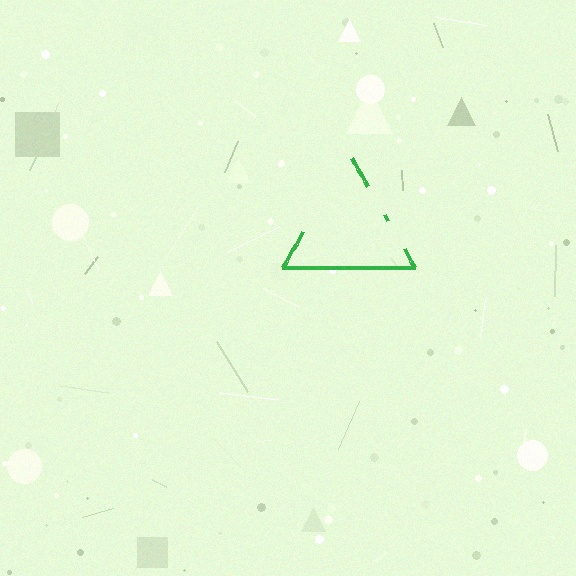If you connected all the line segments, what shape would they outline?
They would outline a triangle.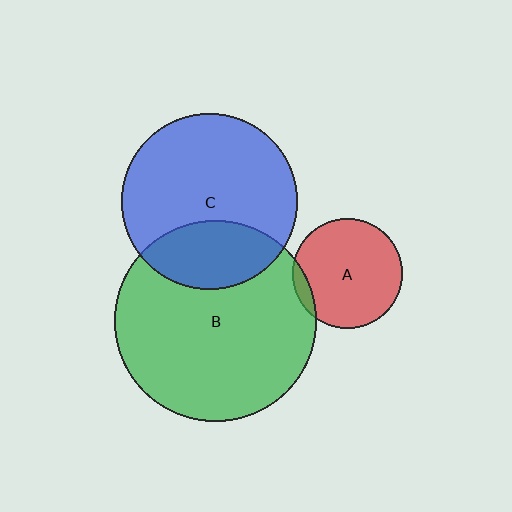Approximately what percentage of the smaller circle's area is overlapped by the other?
Approximately 5%.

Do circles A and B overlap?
Yes.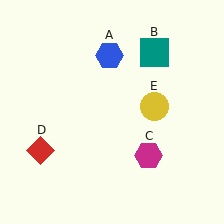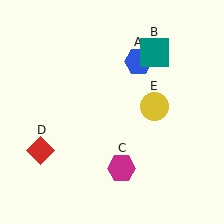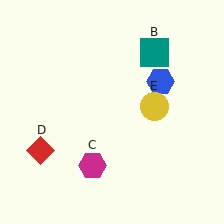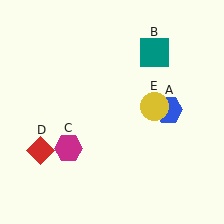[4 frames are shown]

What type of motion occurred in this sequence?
The blue hexagon (object A), magenta hexagon (object C) rotated clockwise around the center of the scene.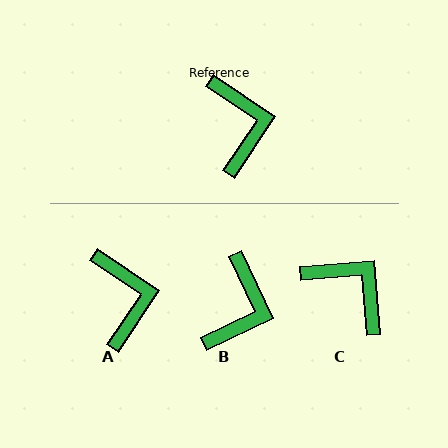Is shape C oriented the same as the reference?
No, it is off by about 38 degrees.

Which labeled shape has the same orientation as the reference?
A.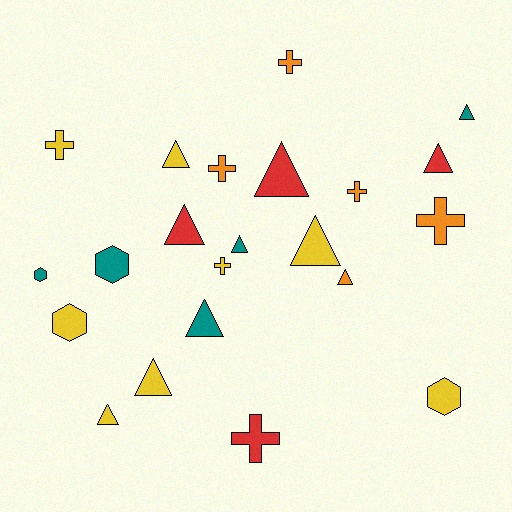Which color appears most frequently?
Yellow, with 8 objects.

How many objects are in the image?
There are 22 objects.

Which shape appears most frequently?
Triangle, with 11 objects.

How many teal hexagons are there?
There are 2 teal hexagons.